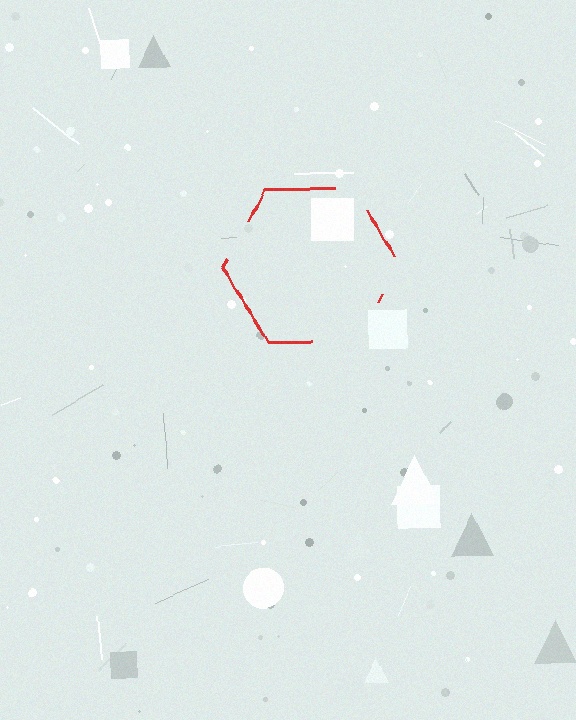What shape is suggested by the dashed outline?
The dashed outline suggests a hexagon.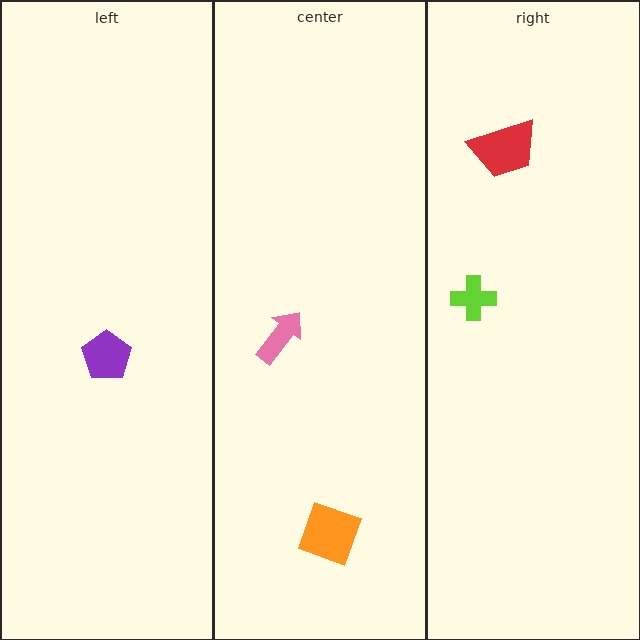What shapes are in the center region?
The pink arrow, the orange square.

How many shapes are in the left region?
1.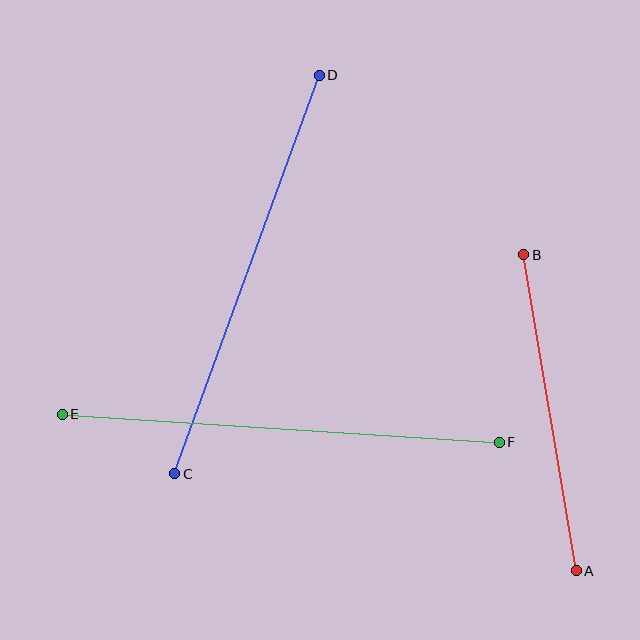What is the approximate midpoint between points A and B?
The midpoint is at approximately (550, 413) pixels.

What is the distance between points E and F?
The distance is approximately 438 pixels.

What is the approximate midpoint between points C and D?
The midpoint is at approximately (247, 274) pixels.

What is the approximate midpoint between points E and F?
The midpoint is at approximately (281, 428) pixels.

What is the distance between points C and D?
The distance is approximately 424 pixels.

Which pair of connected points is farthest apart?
Points E and F are farthest apart.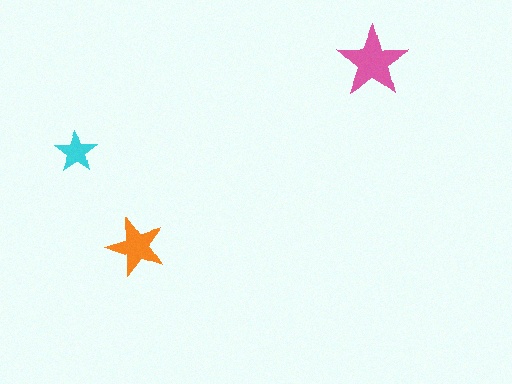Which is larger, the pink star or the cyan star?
The pink one.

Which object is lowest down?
The orange star is bottommost.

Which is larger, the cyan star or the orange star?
The orange one.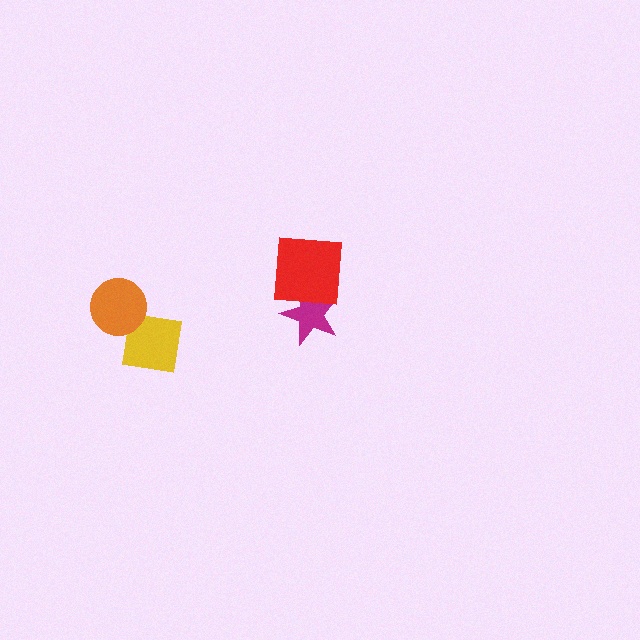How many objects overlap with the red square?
1 object overlaps with the red square.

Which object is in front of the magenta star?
The red square is in front of the magenta star.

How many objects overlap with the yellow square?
1 object overlaps with the yellow square.